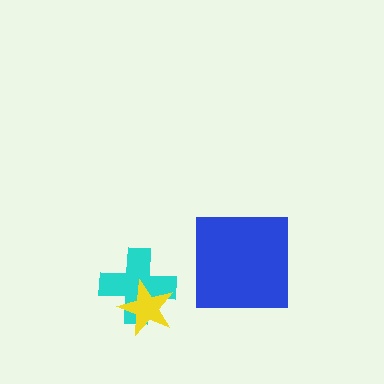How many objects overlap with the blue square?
0 objects overlap with the blue square.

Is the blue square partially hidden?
No, no other shape covers it.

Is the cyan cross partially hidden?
Yes, it is partially covered by another shape.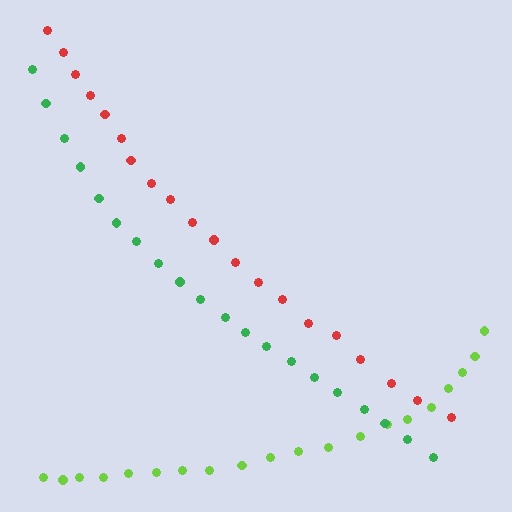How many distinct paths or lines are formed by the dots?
There are 3 distinct paths.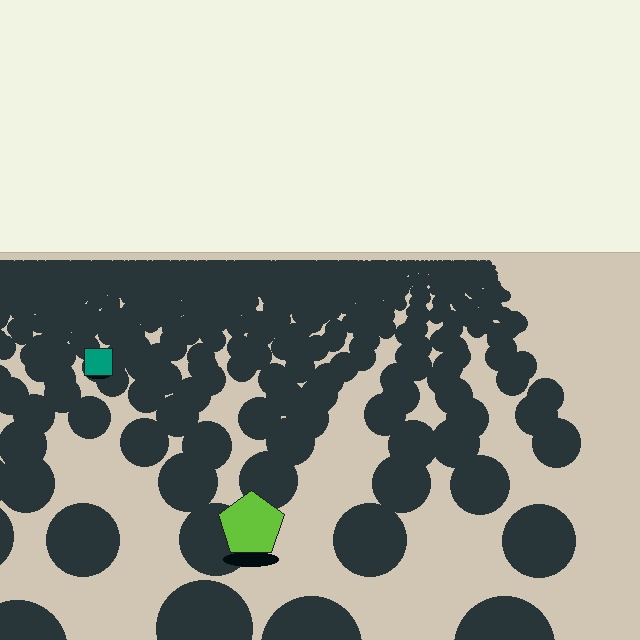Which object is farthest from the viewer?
The teal square is farthest from the viewer. It appears smaller and the ground texture around it is denser.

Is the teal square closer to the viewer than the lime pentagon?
No. The lime pentagon is closer — you can tell from the texture gradient: the ground texture is coarser near it.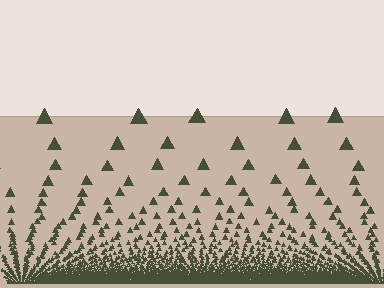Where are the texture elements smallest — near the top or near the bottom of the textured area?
Near the bottom.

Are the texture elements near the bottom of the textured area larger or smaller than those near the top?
Smaller. The gradient is inverted — elements near the bottom are smaller and denser.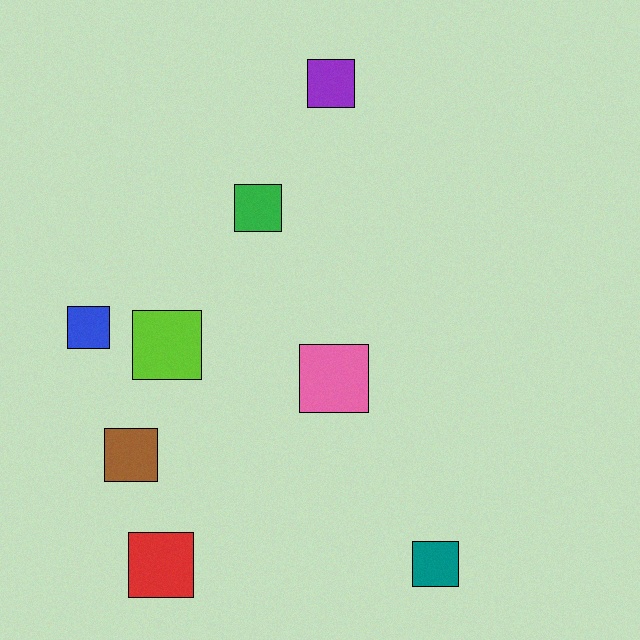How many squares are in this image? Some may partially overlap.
There are 8 squares.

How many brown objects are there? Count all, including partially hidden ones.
There is 1 brown object.